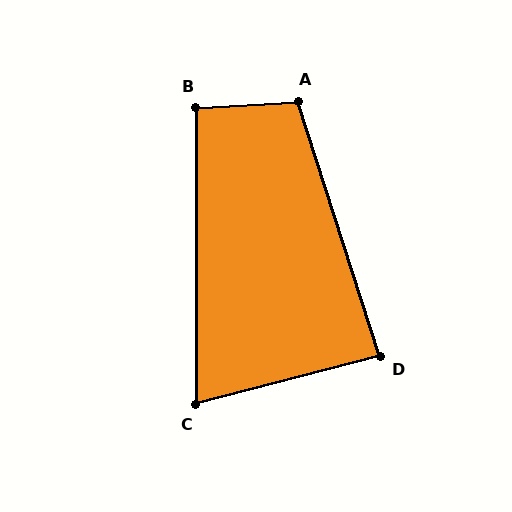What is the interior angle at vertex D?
Approximately 87 degrees (approximately right).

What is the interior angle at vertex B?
Approximately 93 degrees (approximately right).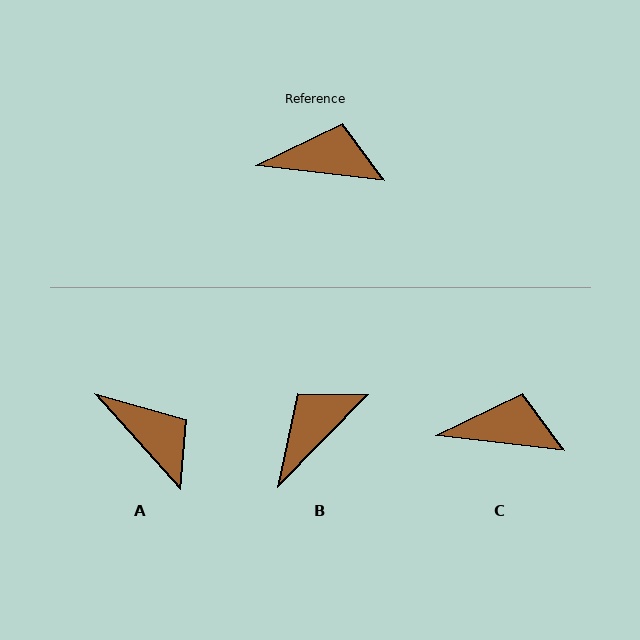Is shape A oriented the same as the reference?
No, it is off by about 41 degrees.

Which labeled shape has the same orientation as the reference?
C.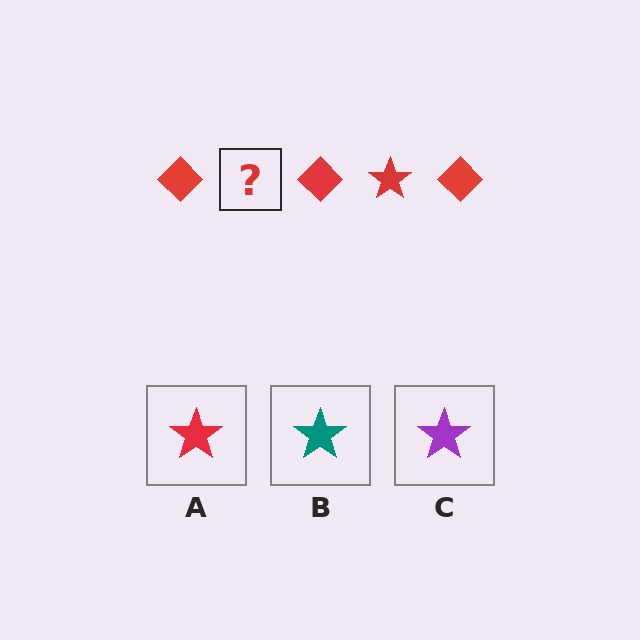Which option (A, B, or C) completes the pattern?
A.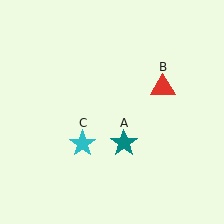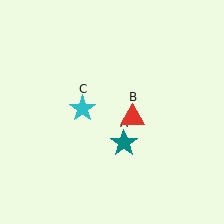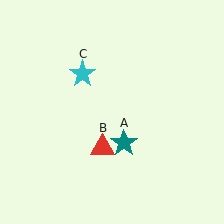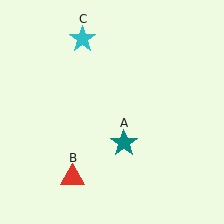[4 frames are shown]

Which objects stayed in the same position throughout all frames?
Teal star (object A) remained stationary.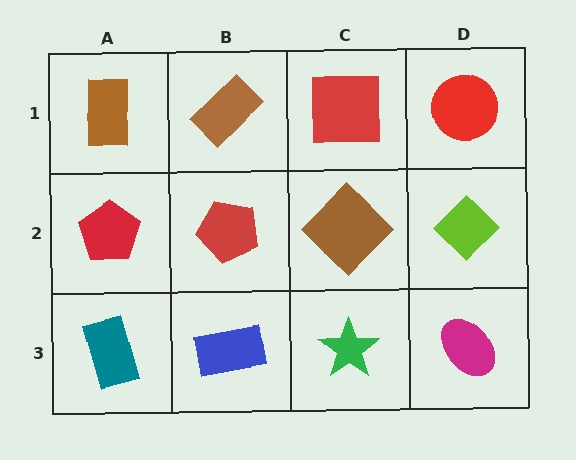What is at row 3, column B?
A blue rectangle.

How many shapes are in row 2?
4 shapes.